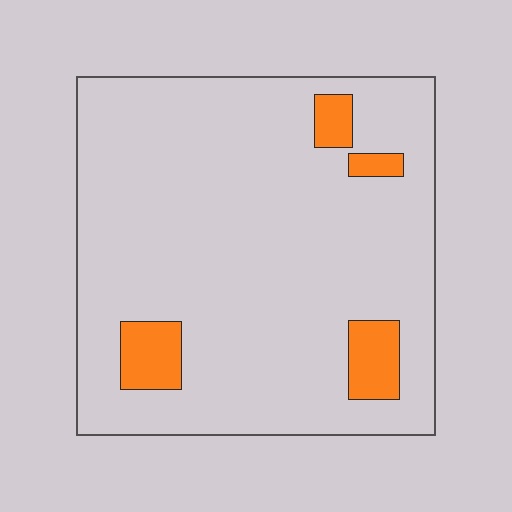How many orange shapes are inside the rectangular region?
4.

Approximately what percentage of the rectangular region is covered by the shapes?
Approximately 10%.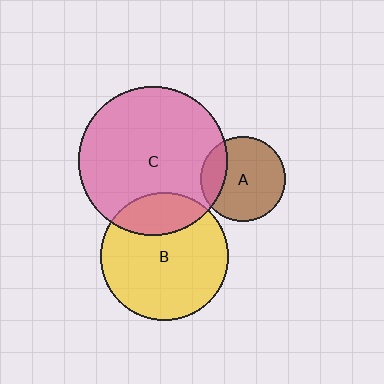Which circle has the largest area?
Circle C (pink).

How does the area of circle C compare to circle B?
Approximately 1.4 times.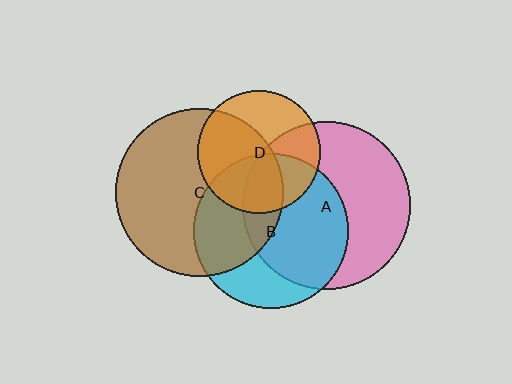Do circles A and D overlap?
Yes.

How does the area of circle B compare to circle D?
Approximately 1.6 times.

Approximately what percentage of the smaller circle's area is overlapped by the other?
Approximately 40%.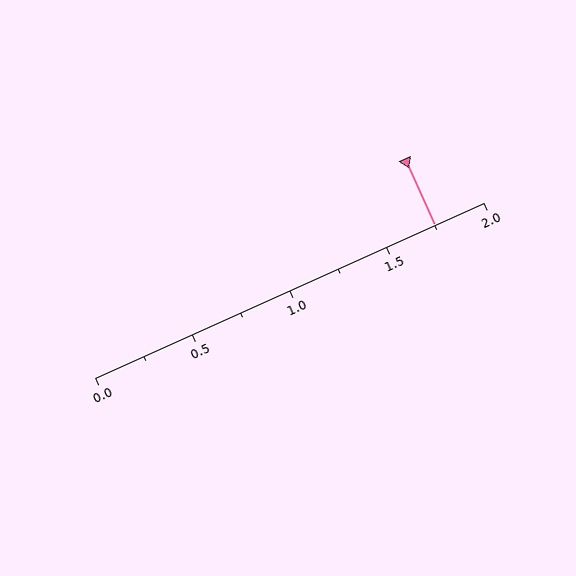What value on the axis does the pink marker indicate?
The marker indicates approximately 1.75.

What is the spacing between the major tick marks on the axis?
The major ticks are spaced 0.5 apart.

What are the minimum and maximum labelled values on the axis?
The axis runs from 0.0 to 2.0.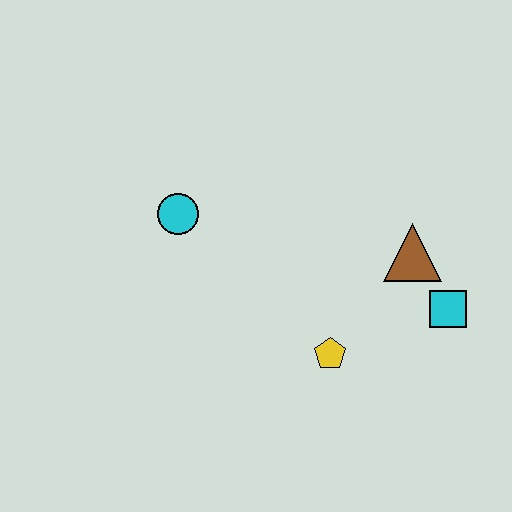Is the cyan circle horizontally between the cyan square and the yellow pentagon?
No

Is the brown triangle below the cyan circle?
Yes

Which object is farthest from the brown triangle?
The cyan circle is farthest from the brown triangle.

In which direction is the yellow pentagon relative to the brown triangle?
The yellow pentagon is below the brown triangle.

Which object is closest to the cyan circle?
The yellow pentagon is closest to the cyan circle.